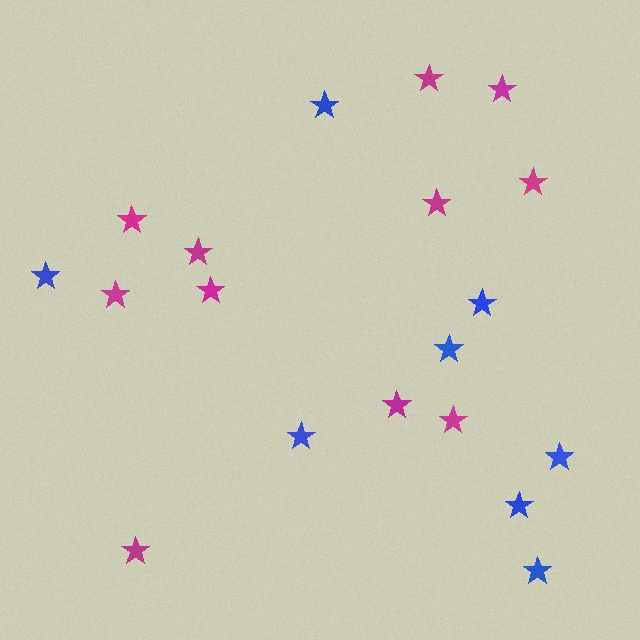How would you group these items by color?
There are 2 groups: one group of magenta stars (11) and one group of blue stars (8).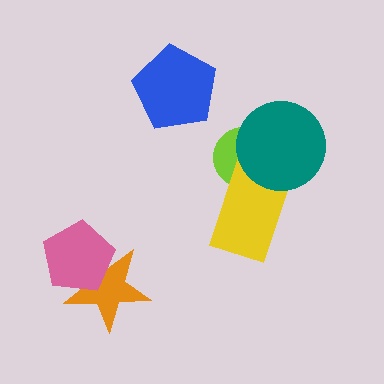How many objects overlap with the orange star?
1 object overlaps with the orange star.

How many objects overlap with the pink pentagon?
1 object overlaps with the pink pentagon.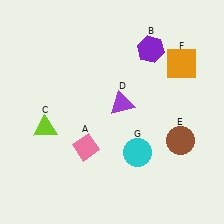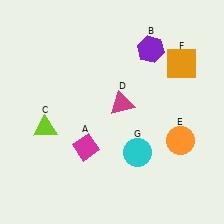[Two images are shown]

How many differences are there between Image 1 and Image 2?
There are 3 differences between the two images.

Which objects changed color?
A changed from pink to magenta. D changed from purple to magenta. E changed from brown to orange.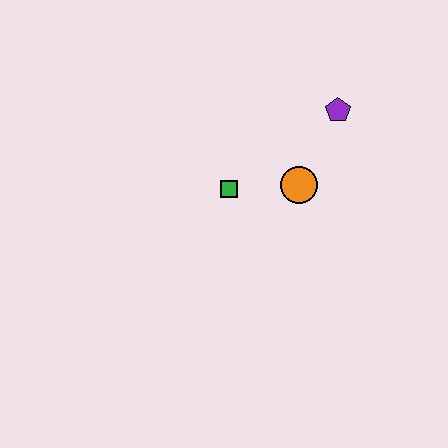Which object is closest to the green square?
The orange circle is closest to the green square.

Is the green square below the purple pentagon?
Yes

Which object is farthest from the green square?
The purple pentagon is farthest from the green square.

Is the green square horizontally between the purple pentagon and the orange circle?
No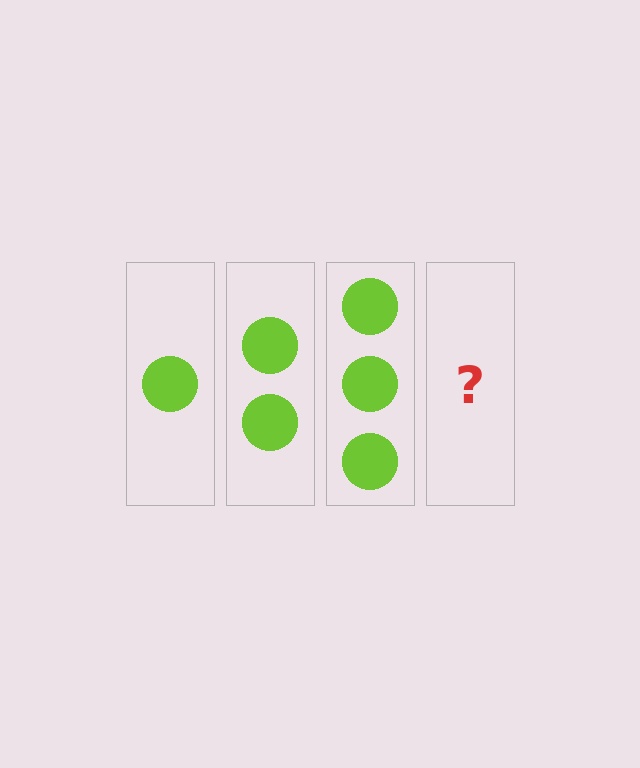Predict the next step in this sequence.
The next step is 4 circles.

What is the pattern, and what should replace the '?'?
The pattern is that each step adds one more circle. The '?' should be 4 circles.